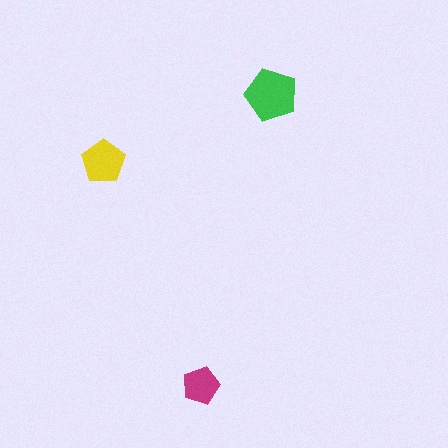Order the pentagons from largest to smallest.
the green one, the yellow one, the magenta one.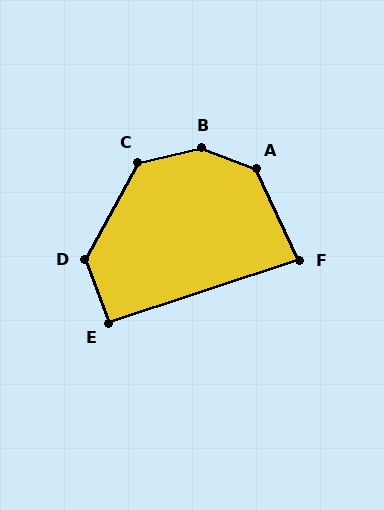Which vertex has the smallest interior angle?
F, at approximately 83 degrees.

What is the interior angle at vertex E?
Approximately 93 degrees (approximately right).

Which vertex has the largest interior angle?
B, at approximately 146 degrees.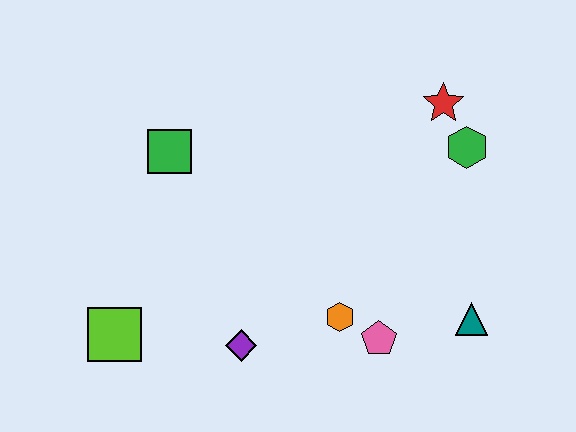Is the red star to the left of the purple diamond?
No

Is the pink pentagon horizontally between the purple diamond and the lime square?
No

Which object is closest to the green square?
The lime square is closest to the green square.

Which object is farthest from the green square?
The teal triangle is farthest from the green square.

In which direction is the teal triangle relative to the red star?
The teal triangle is below the red star.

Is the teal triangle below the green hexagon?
Yes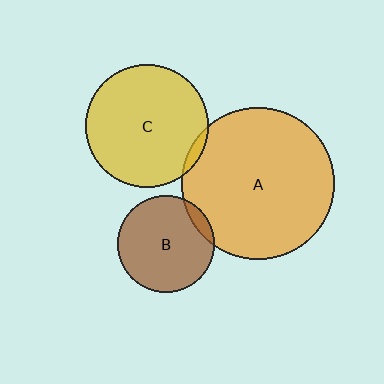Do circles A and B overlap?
Yes.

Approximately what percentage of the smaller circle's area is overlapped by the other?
Approximately 10%.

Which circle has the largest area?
Circle A (orange).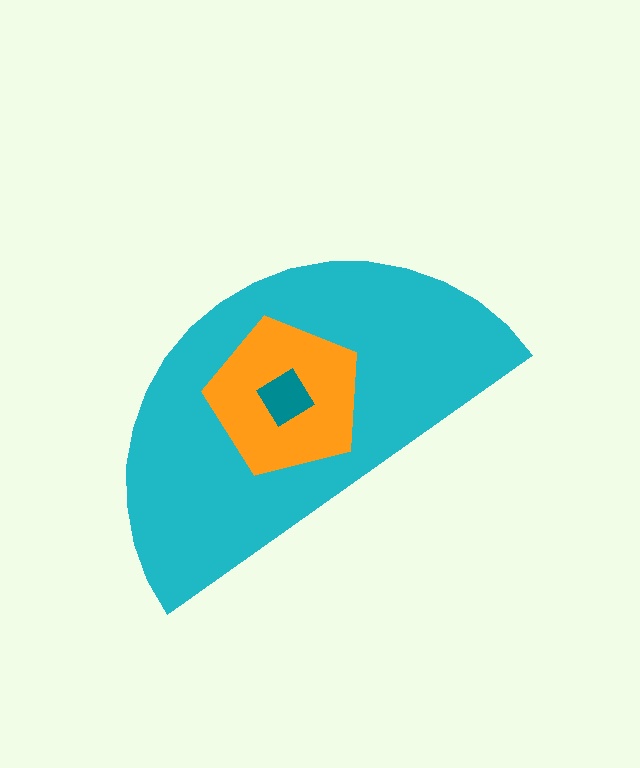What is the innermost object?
The teal diamond.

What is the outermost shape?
The cyan semicircle.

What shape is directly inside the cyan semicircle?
The orange pentagon.